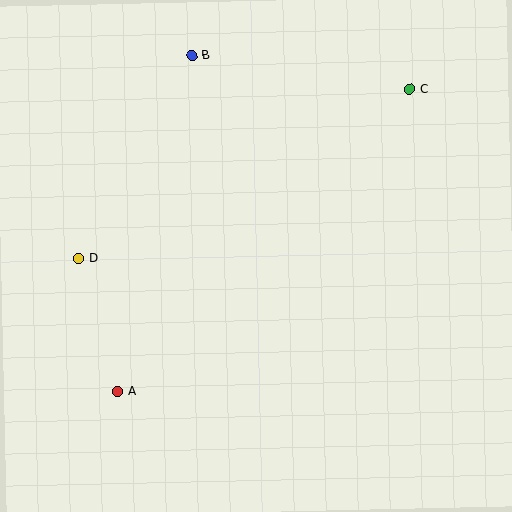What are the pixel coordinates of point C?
Point C is at (410, 89).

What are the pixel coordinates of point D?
Point D is at (79, 258).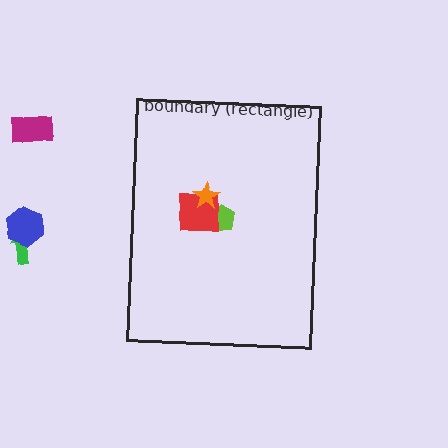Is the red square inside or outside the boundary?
Inside.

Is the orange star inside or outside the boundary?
Inside.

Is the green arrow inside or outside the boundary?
Outside.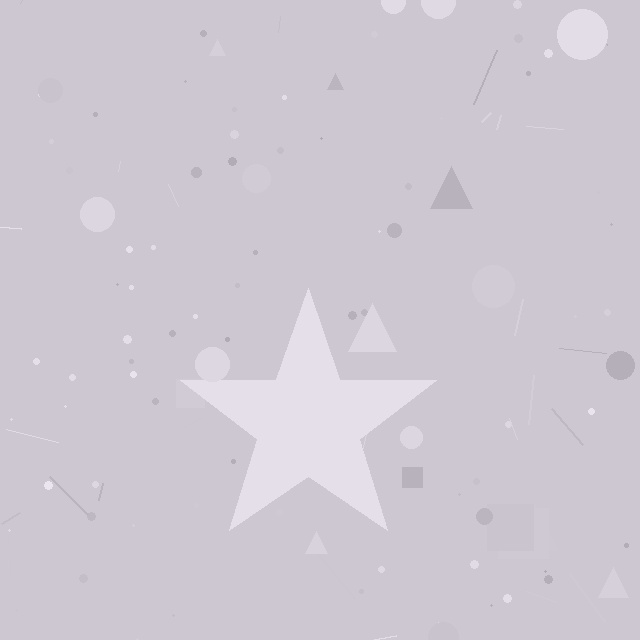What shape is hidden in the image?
A star is hidden in the image.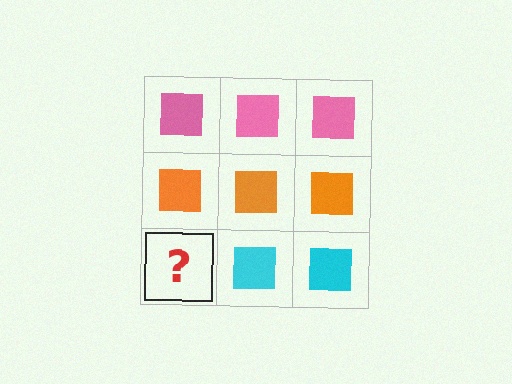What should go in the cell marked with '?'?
The missing cell should contain a cyan square.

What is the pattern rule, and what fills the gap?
The rule is that each row has a consistent color. The gap should be filled with a cyan square.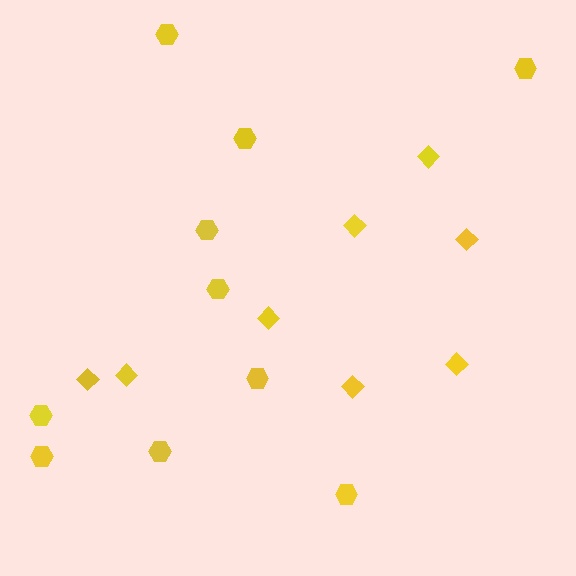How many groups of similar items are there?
There are 2 groups: one group of diamonds (8) and one group of hexagons (10).